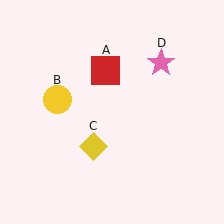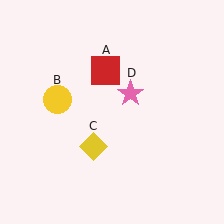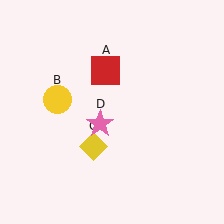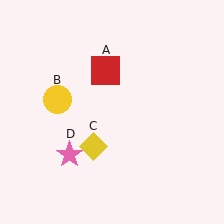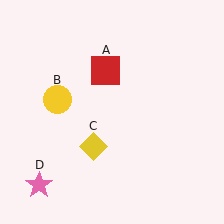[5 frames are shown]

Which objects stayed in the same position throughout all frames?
Red square (object A) and yellow circle (object B) and yellow diamond (object C) remained stationary.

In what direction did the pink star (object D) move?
The pink star (object D) moved down and to the left.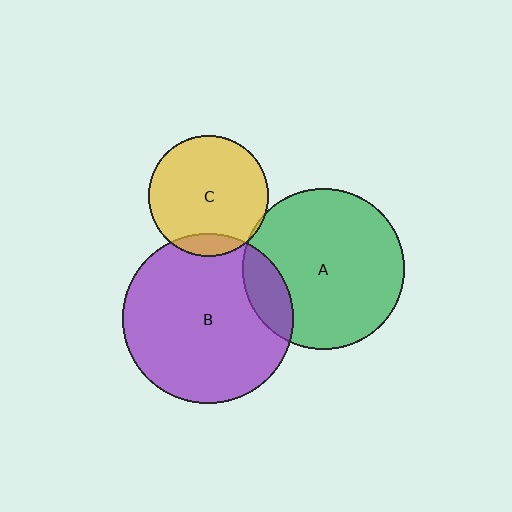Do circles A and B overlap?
Yes.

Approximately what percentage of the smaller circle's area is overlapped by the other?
Approximately 15%.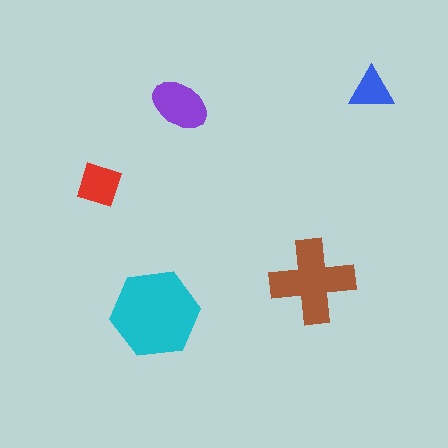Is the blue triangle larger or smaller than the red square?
Smaller.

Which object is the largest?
The cyan hexagon.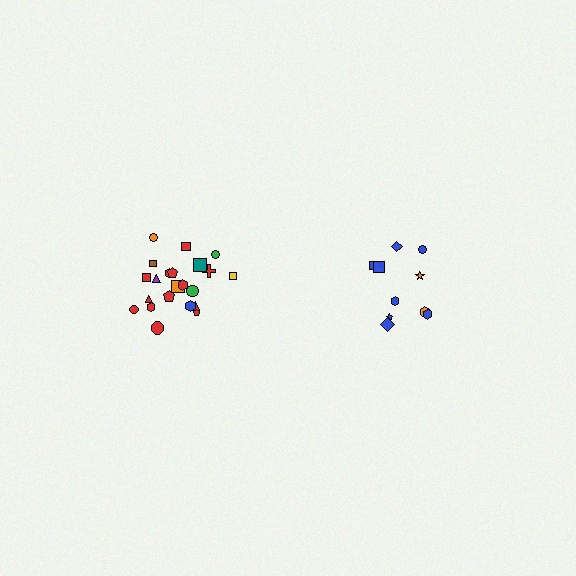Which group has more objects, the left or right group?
The left group.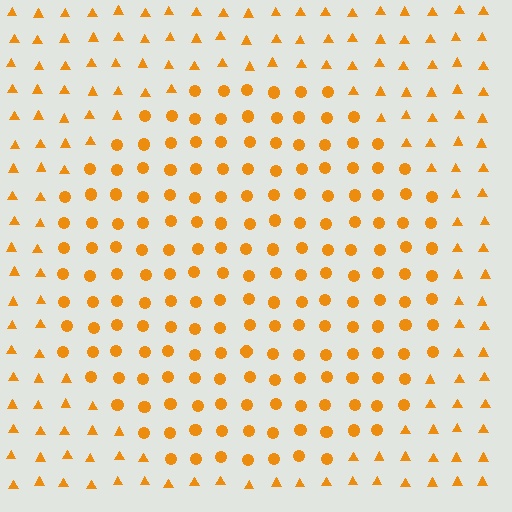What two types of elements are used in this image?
The image uses circles inside the circle region and triangles outside it.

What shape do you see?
I see a circle.